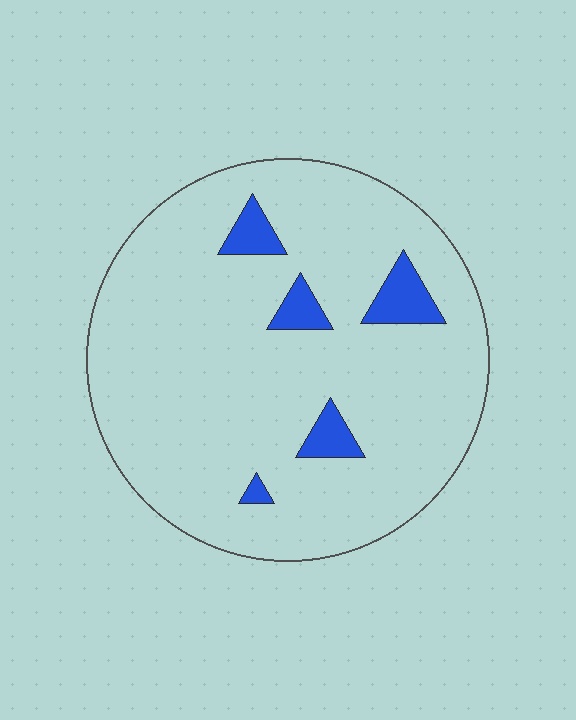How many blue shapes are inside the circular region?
5.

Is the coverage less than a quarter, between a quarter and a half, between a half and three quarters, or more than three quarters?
Less than a quarter.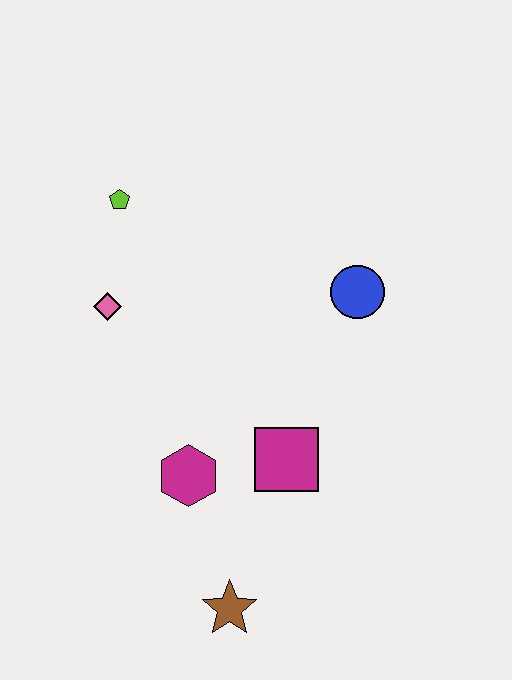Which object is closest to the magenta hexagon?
The magenta square is closest to the magenta hexagon.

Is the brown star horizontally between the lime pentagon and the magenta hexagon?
No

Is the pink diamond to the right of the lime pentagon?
No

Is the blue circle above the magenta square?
Yes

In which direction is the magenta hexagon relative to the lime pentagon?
The magenta hexagon is below the lime pentagon.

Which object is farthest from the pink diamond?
The brown star is farthest from the pink diamond.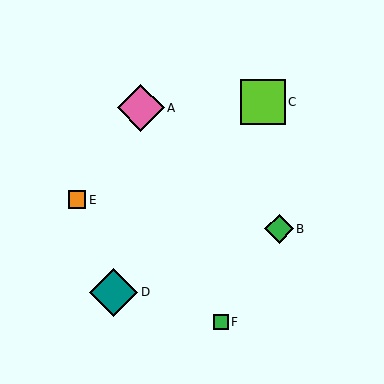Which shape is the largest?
The teal diamond (labeled D) is the largest.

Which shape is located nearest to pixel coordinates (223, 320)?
The green square (labeled F) at (221, 322) is nearest to that location.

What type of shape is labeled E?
Shape E is an orange square.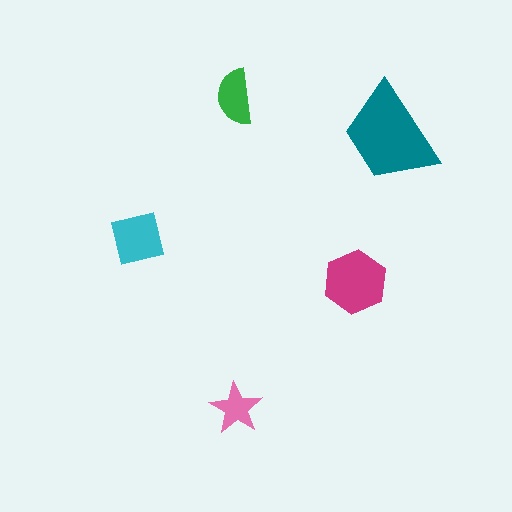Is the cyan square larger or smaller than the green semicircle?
Larger.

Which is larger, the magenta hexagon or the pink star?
The magenta hexagon.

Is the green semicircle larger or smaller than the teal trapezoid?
Smaller.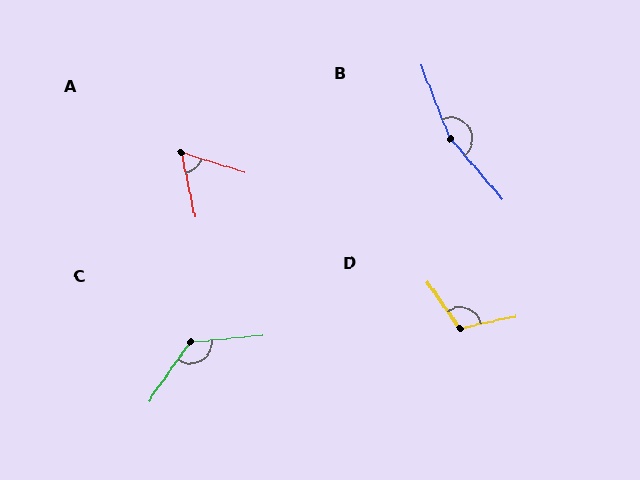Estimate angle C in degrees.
Approximately 130 degrees.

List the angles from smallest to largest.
A (61°), D (113°), C (130°), B (161°).